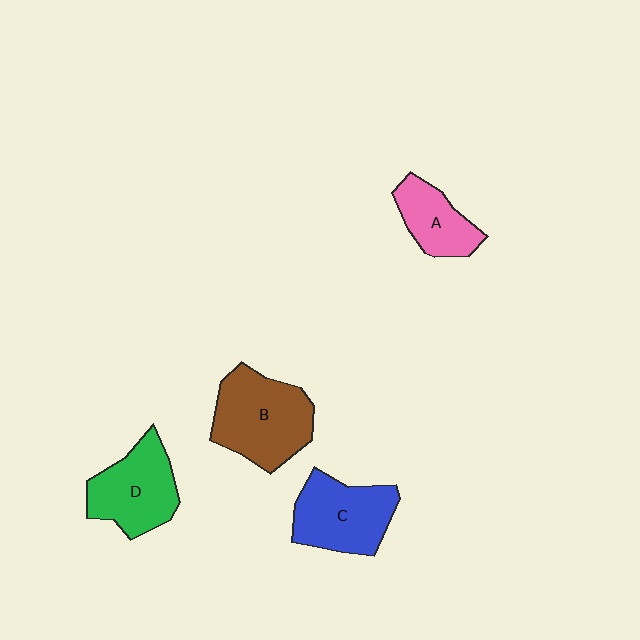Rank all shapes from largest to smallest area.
From largest to smallest: B (brown), C (blue), D (green), A (pink).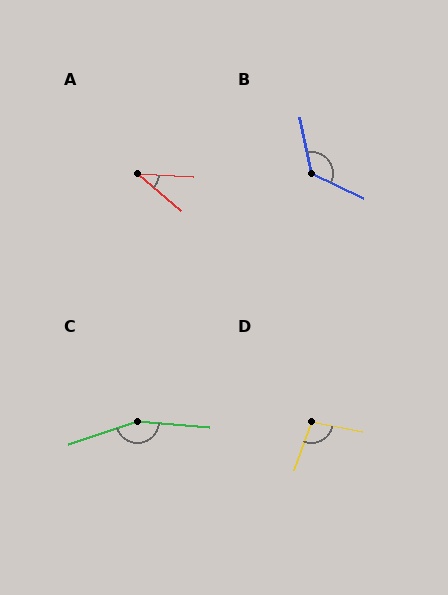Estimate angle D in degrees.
Approximately 98 degrees.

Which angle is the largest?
C, at approximately 156 degrees.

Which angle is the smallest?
A, at approximately 37 degrees.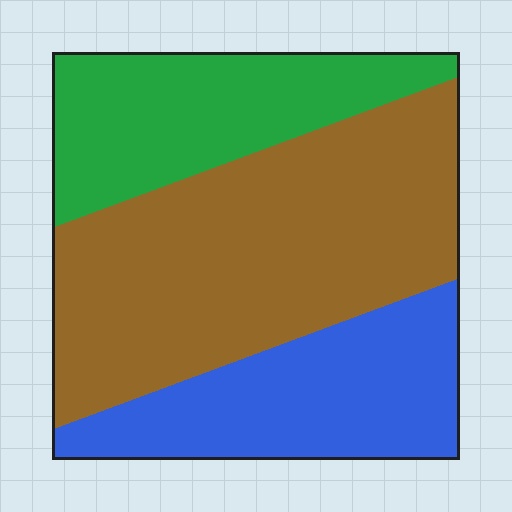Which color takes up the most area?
Brown, at roughly 50%.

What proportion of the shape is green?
Green covers around 25% of the shape.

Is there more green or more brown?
Brown.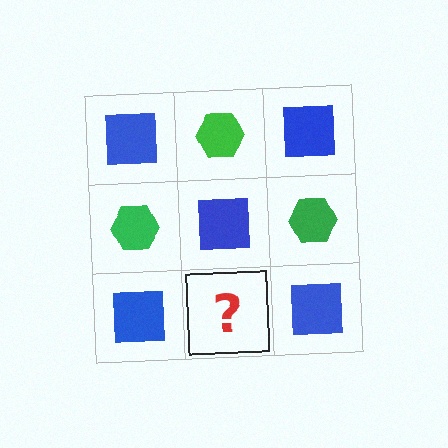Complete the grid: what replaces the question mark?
The question mark should be replaced with a green hexagon.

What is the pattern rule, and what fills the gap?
The rule is that it alternates blue square and green hexagon in a checkerboard pattern. The gap should be filled with a green hexagon.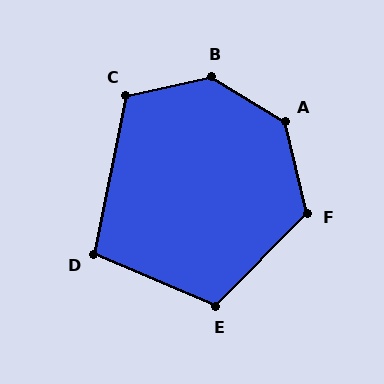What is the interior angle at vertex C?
Approximately 114 degrees (obtuse).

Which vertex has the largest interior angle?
B, at approximately 136 degrees.